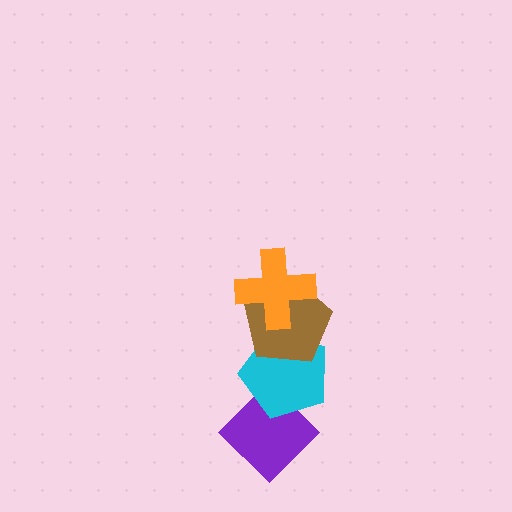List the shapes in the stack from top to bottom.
From top to bottom: the orange cross, the brown pentagon, the cyan pentagon, the purple diamond.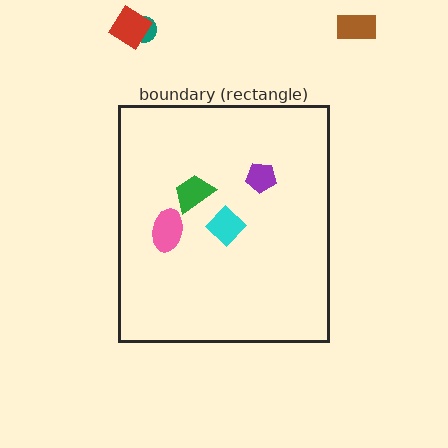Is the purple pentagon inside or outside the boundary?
Inside.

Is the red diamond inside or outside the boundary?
Outside.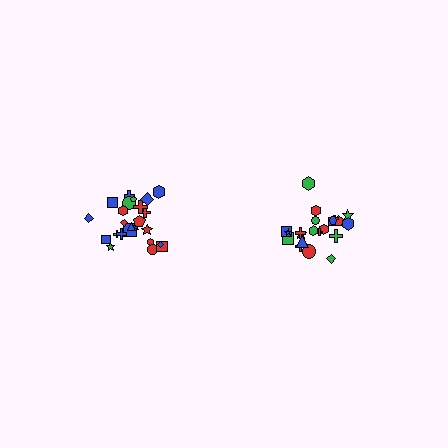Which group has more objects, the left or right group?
The left group.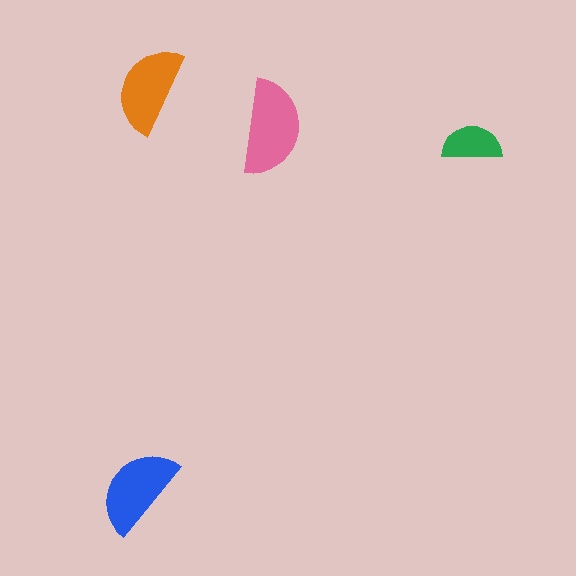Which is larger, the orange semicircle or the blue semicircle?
The blue one.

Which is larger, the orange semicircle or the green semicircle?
The orange one.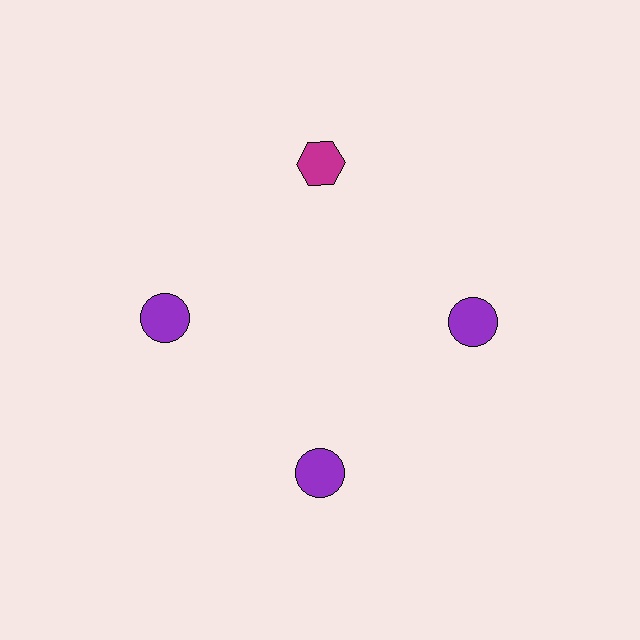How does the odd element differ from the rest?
It differs in both color (magenta instead of purple) and shape (hexagon instead of circle).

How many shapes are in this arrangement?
There are 4 shapes arranged in a ring pattern.